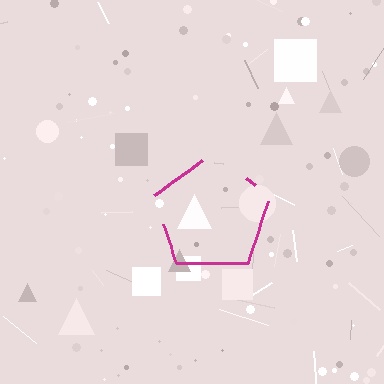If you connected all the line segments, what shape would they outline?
They would outline a pentagon.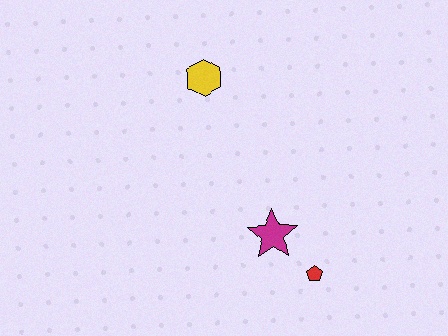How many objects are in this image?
There are 3 objects.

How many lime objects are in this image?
There are no lime objects.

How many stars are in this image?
There is 1 star.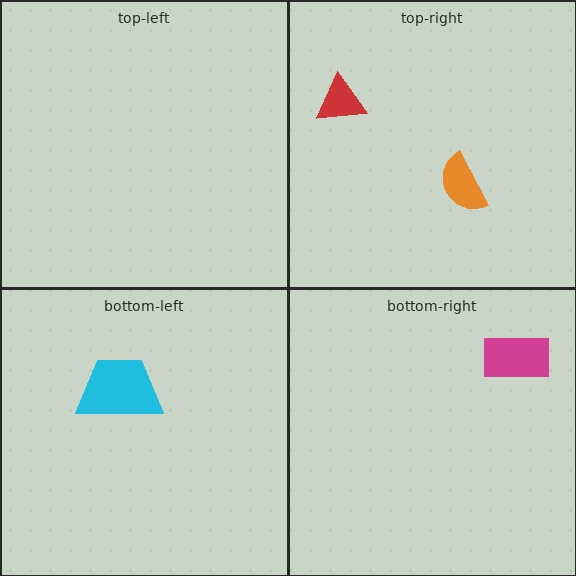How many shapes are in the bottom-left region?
1.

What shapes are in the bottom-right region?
The magenta rectangle.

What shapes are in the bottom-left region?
The cyan trapezoid.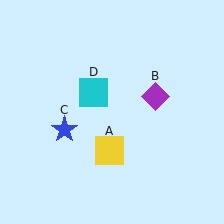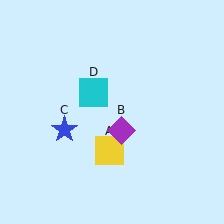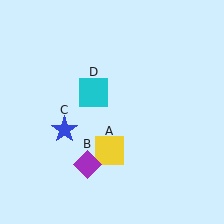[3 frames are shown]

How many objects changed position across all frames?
1 object changed position: purple diamond (object B).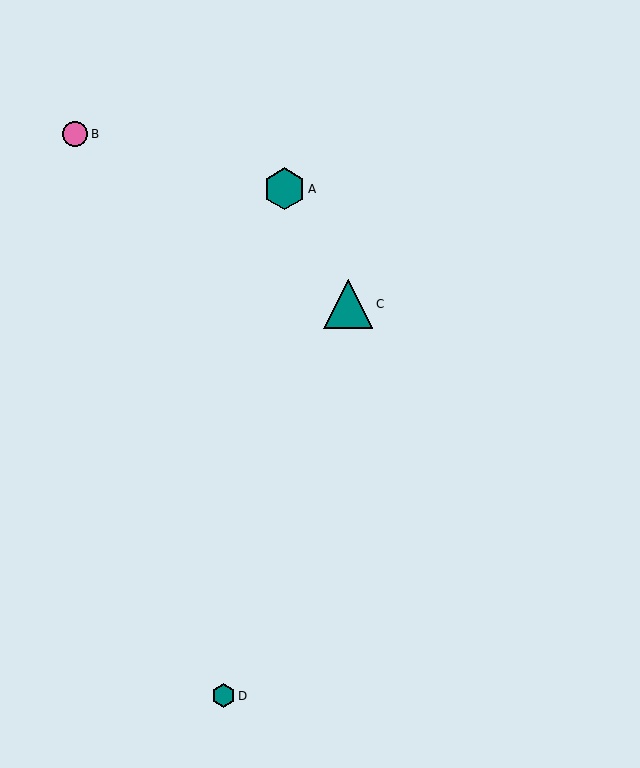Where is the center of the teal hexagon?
The center of the teal hexagon is at (284, 189).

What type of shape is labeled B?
Shape B is a pink circle.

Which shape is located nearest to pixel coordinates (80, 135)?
The pink circle (labeled B) at (75, 134) is nearest to that location.